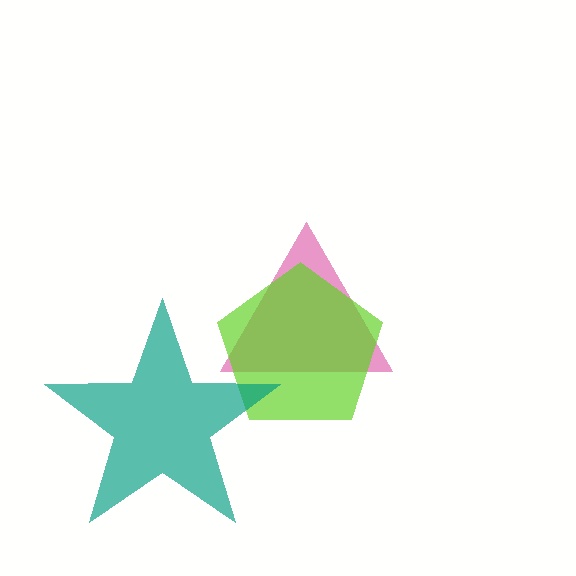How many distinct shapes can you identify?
There are 3 distinct shapes: a pink triangle, a lime pentagon, a teal star.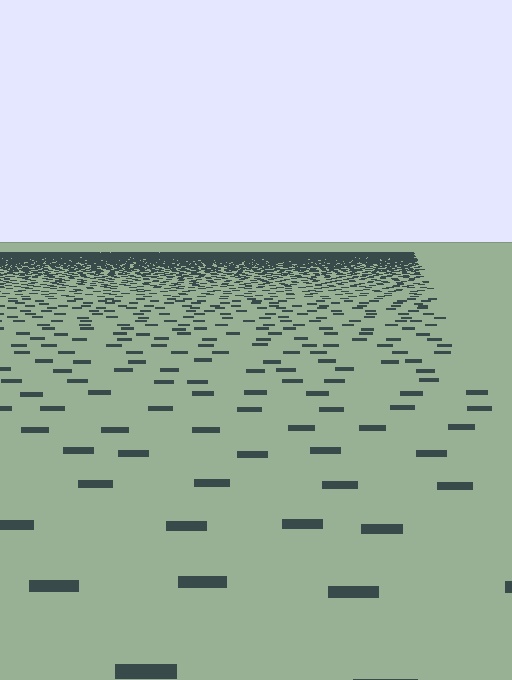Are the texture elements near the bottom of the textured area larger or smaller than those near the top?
Larger. Near the bottom, elements are closer to the viewer and appear at a bigger on-screen size.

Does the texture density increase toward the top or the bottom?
Density increases toward the top.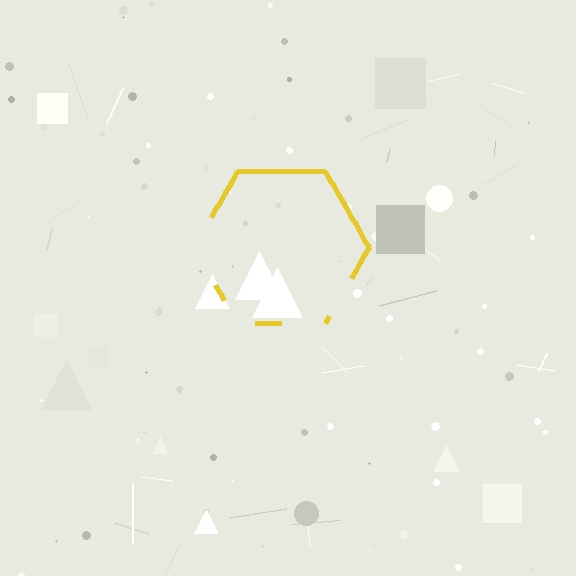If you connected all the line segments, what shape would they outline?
They would outline a hexagon.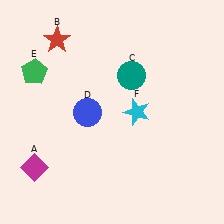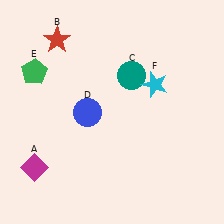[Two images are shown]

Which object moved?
The cyan star (F) moved up.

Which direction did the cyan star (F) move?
The cyan star (F) moved up.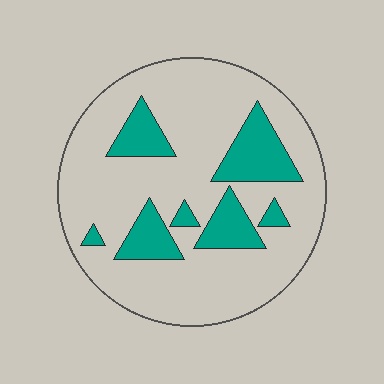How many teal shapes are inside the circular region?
7.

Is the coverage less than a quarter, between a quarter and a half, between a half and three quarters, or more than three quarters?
Less than a quarter.